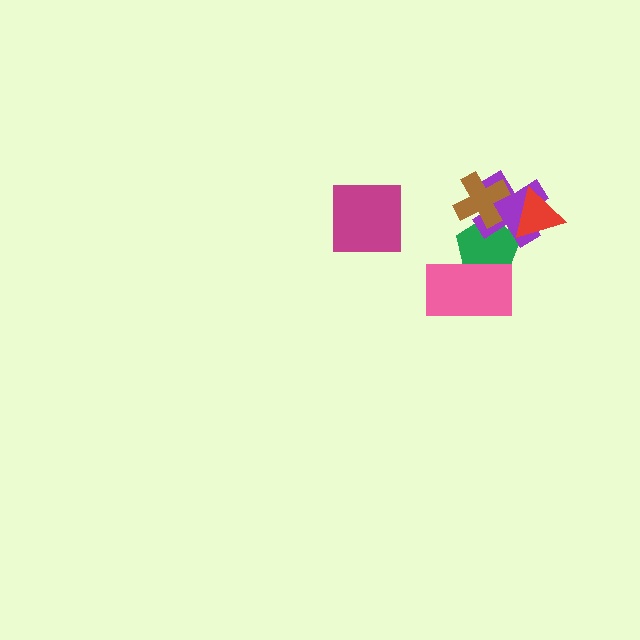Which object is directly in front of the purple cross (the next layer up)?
The red triangle is directly in front of the purple cross.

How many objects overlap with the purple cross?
3 objects overlap with the purple cross.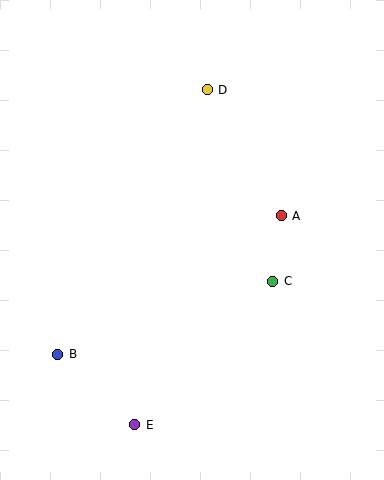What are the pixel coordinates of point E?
Point E is at (134, 425).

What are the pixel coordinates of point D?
Point D is at (207, 90).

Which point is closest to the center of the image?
Point C at (273, 281) is closest to the center.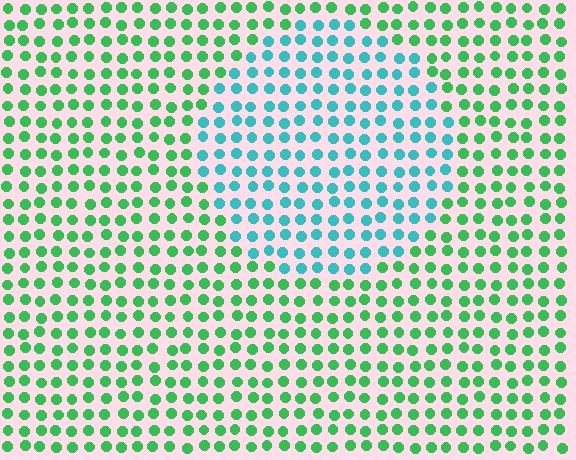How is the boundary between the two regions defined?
The boundary is defined purely by a slight shift in hue (about 46 degrees). Spacing, size, and orientation are identical on both sides.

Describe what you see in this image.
The image is filled with small green elements in a uniform arrangement. A circle-shaped region is visible where the elements are tinted to a slightly different hue, forming a subtle color boundary.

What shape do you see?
I see a circle.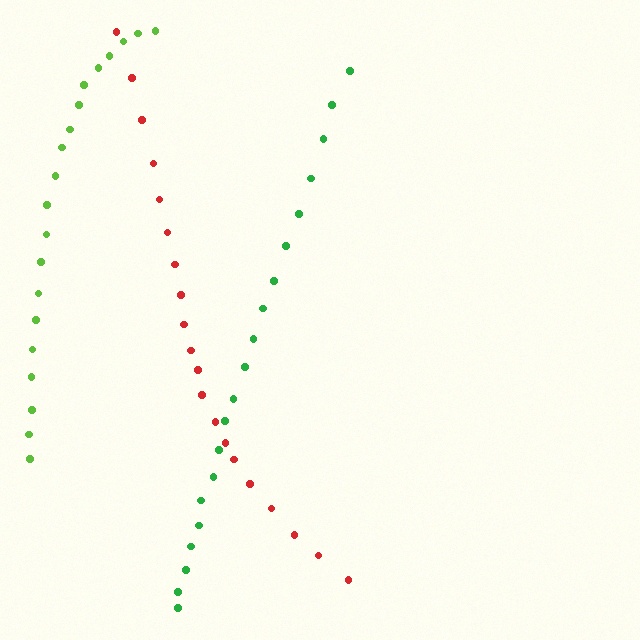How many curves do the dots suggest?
There are 3 distinct paths.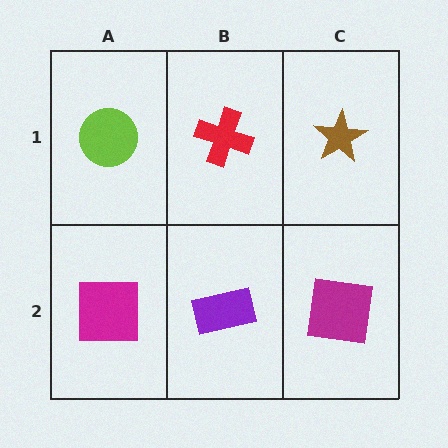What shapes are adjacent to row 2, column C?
A brown star (row 1, column C), a purple rectangle (row 2, column B).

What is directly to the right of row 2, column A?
A purple rectangle.